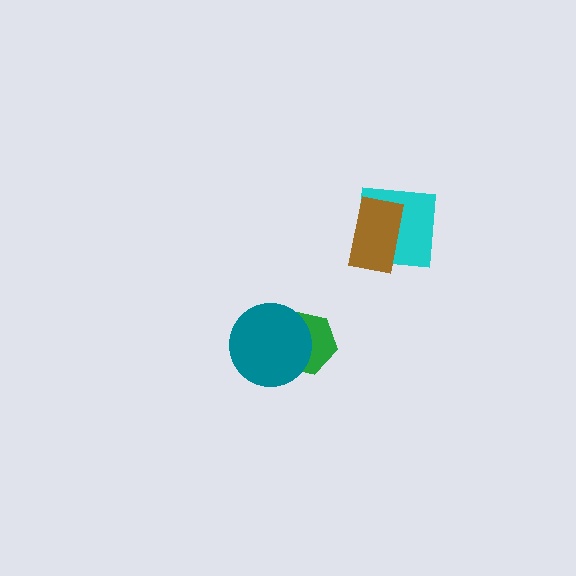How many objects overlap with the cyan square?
1 object overlaps with the cyan square.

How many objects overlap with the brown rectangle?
1 object overlaps with the brown rectangle.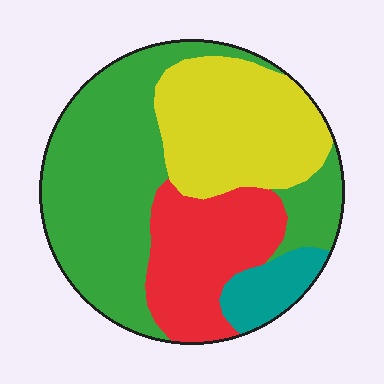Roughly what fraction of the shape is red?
Red takes up less than a quarter of the shape.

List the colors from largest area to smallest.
From largest to smallest: green, yellow, red, teal.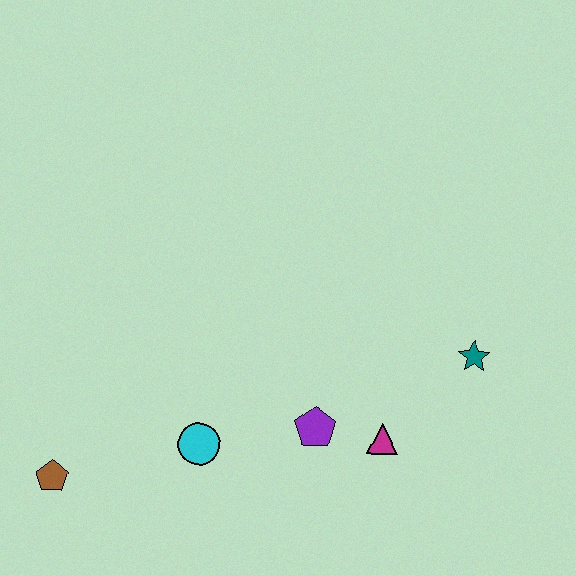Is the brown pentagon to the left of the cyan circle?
Yes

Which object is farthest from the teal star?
The brown pentagon is farthest from the teal star.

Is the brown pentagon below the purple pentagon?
Yes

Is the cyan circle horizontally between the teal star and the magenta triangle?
No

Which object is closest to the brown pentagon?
The cyan circle is closest to the brown pentagon.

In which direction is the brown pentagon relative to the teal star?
The brown pentagon is to the left of the teal star.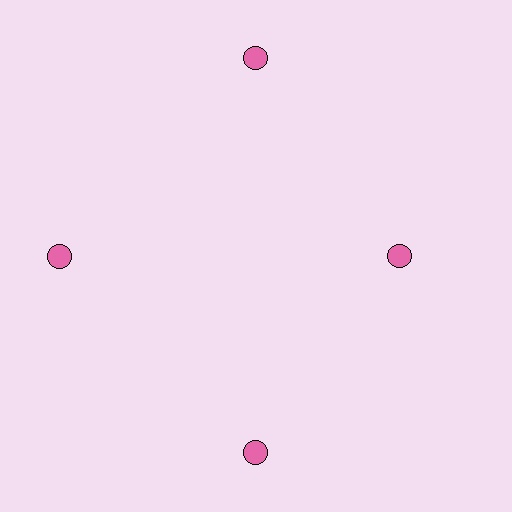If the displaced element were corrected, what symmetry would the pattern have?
It would have 4-fold rotational symmetry — the pattern would map onto itself every 90 degrees.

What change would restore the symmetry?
The symmetry would be restored by moving it outward, back onto the ring so that all 4 circles sit at equal angles and equal distance from the center.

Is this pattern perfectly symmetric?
No. The 4 pink circles are arranged in a ring, but one element near the 3 o'clock position is pulled inward toward the center, breaking the 4-fold rotational symmetry.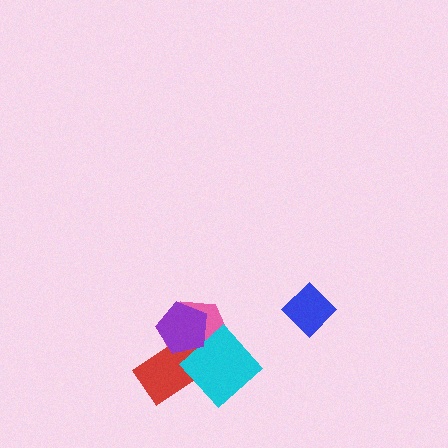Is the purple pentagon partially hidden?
No, no other shape covers it.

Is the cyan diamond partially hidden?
Yes, it is partially covered by another shape.